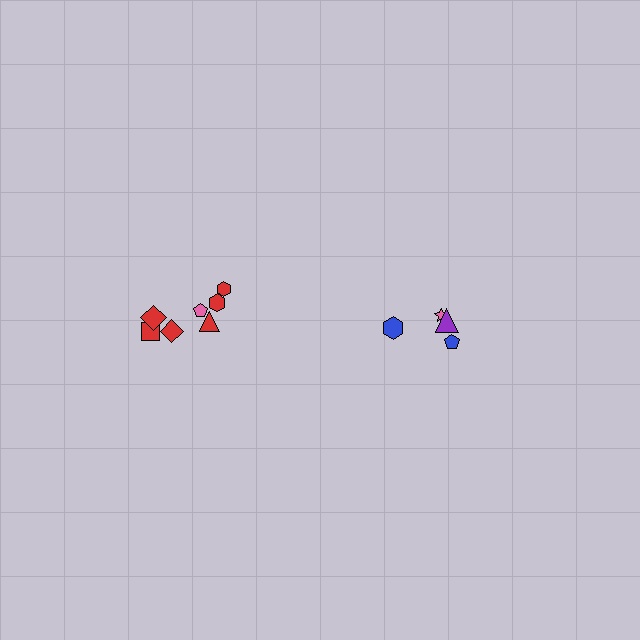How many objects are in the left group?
There are 7 objects.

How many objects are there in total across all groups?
There are 11 objects.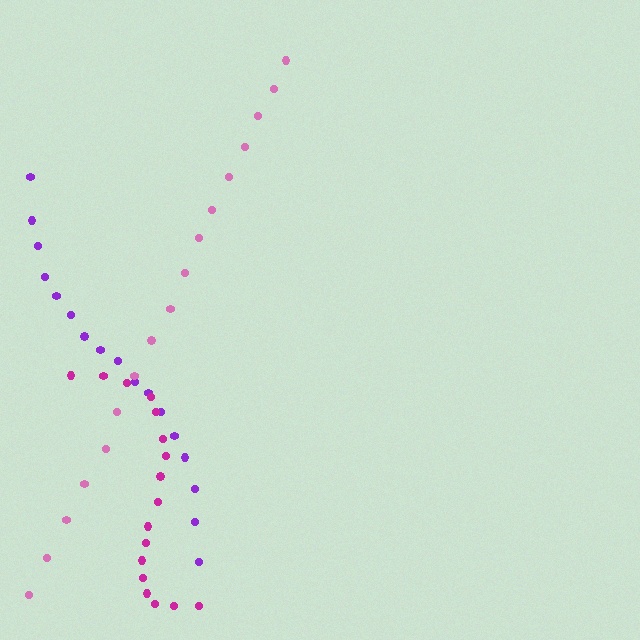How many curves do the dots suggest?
There are 3 distinct paths.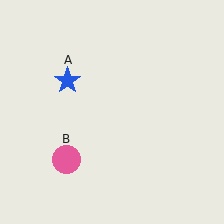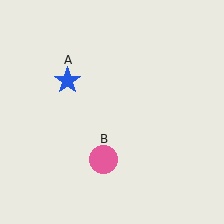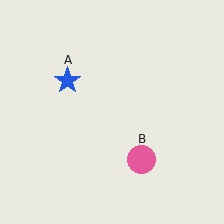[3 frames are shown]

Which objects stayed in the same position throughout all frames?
Blue star (object A) remained stationary.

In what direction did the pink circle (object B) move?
The pink circle (object B) moved right.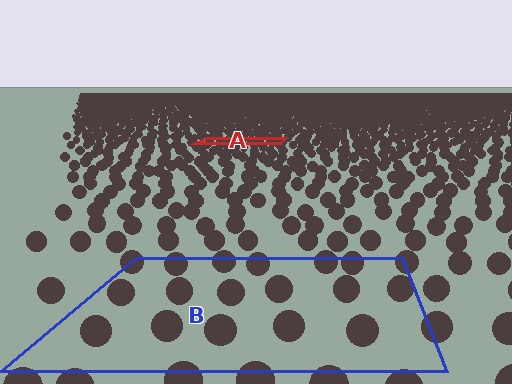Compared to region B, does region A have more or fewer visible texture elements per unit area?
Region A has more texture elements per unit area — they are packed more densely because it is farther away.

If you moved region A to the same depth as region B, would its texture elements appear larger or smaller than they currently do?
They would appear larger. At a closer depth, the same texture elements are projected at a bigger on-screen size.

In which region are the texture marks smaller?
The texture marks are smaller in region A, because it is farther away.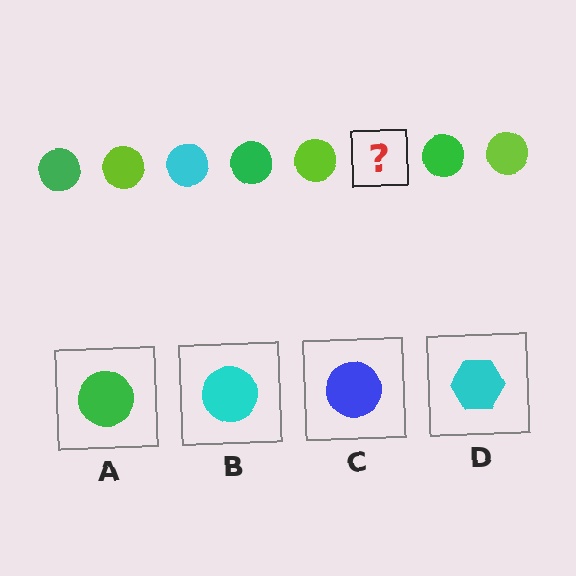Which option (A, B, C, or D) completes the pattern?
B.